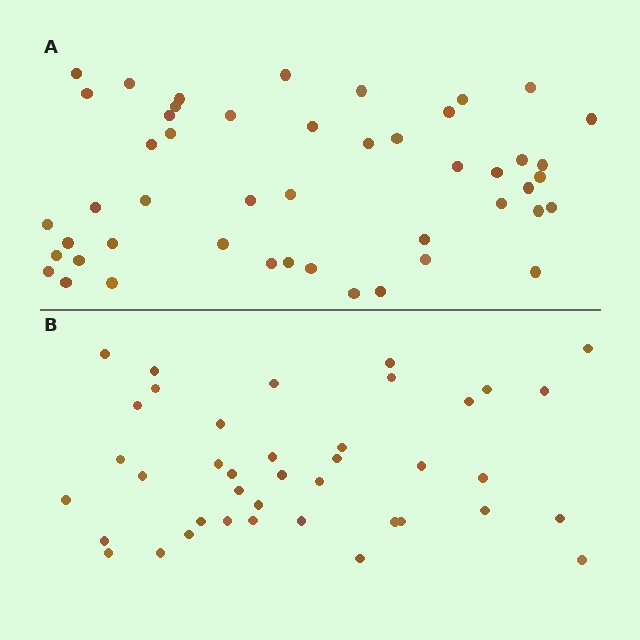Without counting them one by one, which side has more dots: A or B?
Region A (the top region) has more dots.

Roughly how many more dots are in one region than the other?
Region A has roughly 8 or so more dots than region B.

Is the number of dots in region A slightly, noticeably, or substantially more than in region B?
Region A has only slightly more — the two regions are fairly close. The ratio is roughly 1.2 to 1.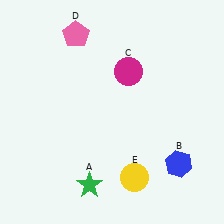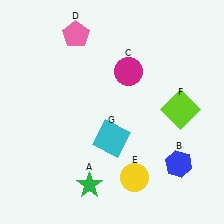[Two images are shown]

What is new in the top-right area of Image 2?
A lime square (F) was added in the top-right area of Image 2.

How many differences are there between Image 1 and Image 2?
There are 2 differences between the two images.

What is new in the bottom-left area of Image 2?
A cyan square (G) was added in the bottom-left area of Image 2.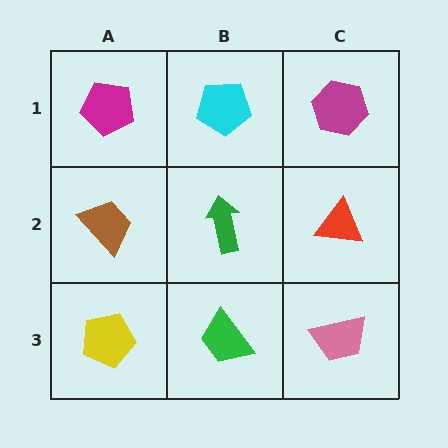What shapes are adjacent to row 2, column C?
A magenta hexagon (row 1, column C), a pink trapezoid (row 3, column C), a green arrow (row 2, column B).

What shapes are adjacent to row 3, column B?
A green arrow (row 2, column B), a yellow pentagon (row 3, column A), a pink trapezoid (row 3, column C).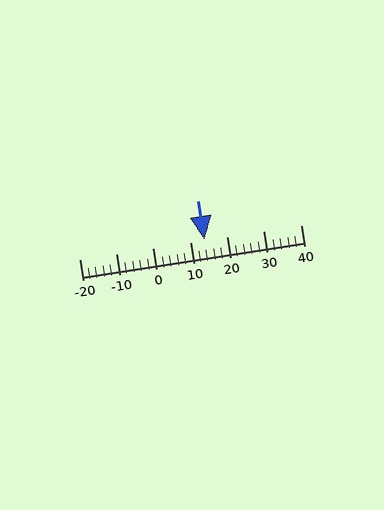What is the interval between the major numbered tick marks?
The major tick marks are spaced 10 units apart.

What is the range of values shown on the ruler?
The ruler shows values from -20 to 40.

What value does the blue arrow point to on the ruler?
The blue arrow points to approximately 14.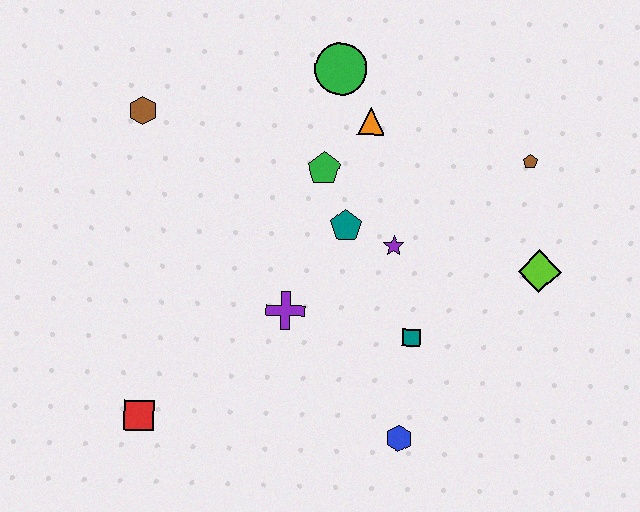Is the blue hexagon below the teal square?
Yes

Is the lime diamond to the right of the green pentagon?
Yes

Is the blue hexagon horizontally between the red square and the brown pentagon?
Yes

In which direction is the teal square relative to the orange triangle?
The teal square is below the orange triangle.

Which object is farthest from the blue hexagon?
The brown hexagon is farthest from the blue hexagon.